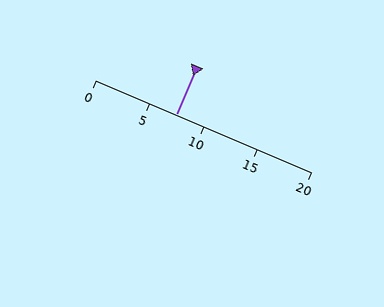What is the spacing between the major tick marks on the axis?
The major ticks are spaced 5 apart.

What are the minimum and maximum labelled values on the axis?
The axis runs from 0 to 20.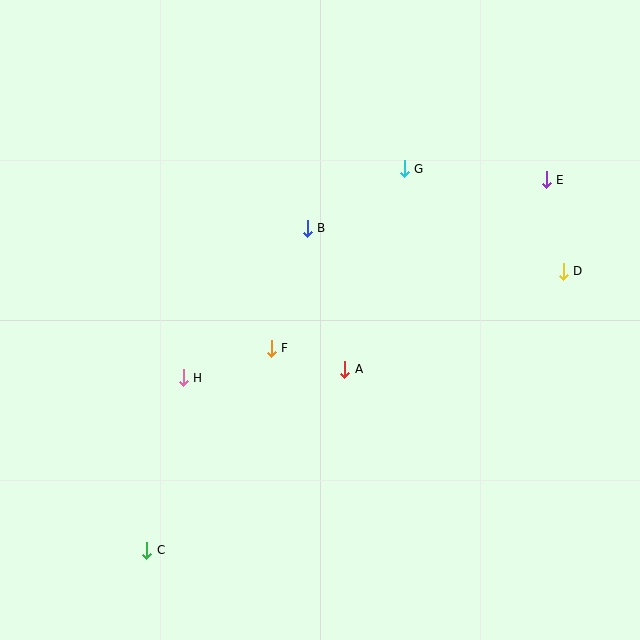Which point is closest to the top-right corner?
Point E is closest to the top-right corner.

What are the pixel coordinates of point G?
Point G is at (404, 169).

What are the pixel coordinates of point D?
Point D is at (563, 271).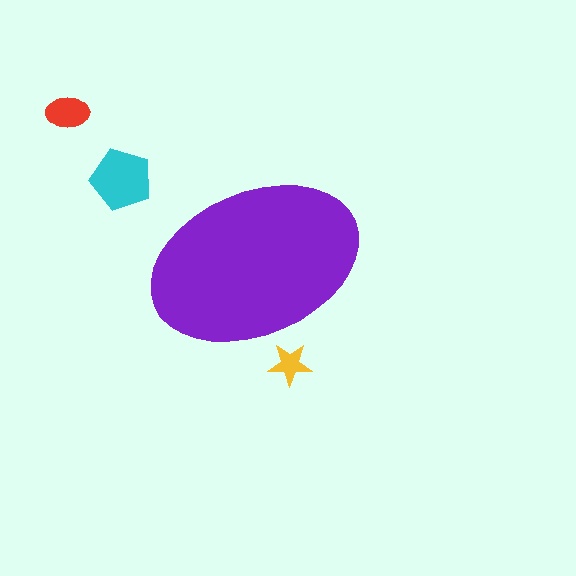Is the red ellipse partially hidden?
No, the red ellipse is fully visible.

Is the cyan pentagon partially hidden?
No, the cyan pentagon is fully visible.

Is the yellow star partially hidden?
Yes, the yellow star is partially hidden behind the purple ellipse.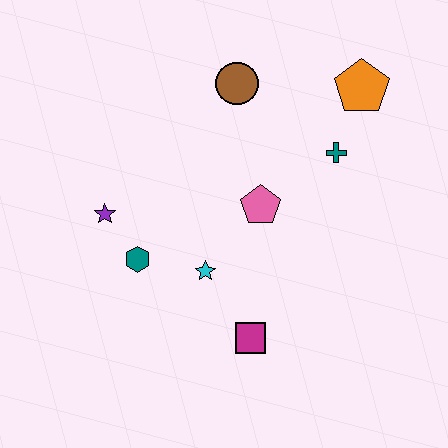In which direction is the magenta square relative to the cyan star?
The magenta square is below the cyan star.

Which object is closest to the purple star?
The teal hexagon is closest to the purple star.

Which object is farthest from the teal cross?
The purple star is farthest from the teal cross.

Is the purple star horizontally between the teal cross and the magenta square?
No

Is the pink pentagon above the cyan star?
Yes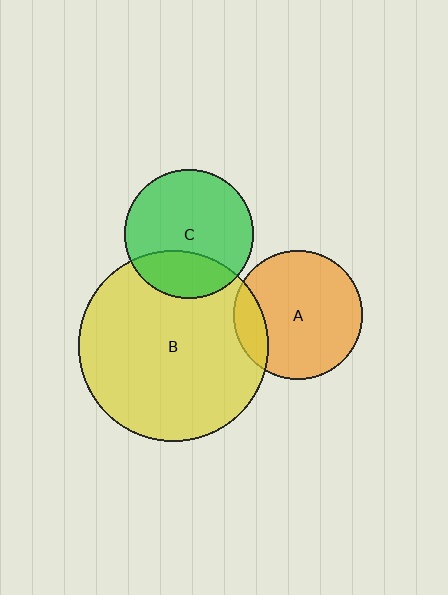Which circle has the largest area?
Circle B (yellow).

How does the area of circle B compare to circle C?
Approximately 2.2 times.